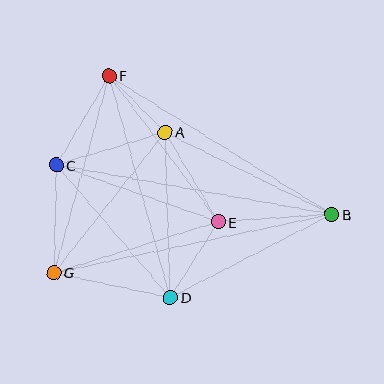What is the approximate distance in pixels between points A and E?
The distance between A and E is approximately 104 pixels.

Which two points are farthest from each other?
Points B and G are farthest from each other.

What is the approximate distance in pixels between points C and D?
The distance between C and D is approximately 175 pixels.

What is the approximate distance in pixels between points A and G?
The distance between A and G is approximately 179 pixels.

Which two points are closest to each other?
Points A and F are closest to each other.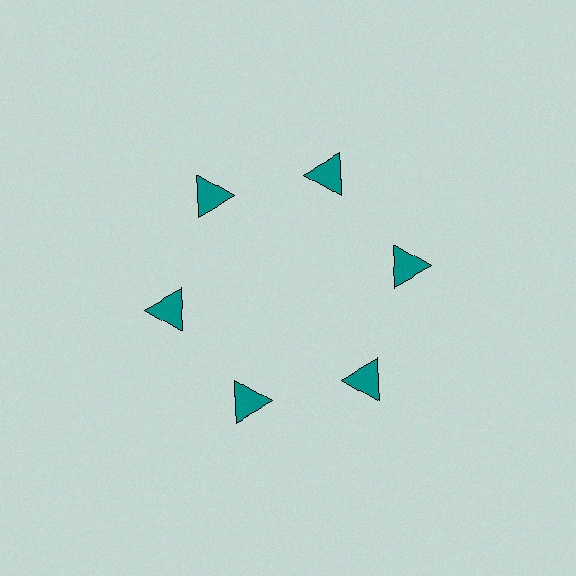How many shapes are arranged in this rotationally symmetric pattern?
There are 6 shapes, arranged in 6 groups of 1.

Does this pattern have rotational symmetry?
Yes, this pattern has 6-fold rotational symmetry. It looks the same after rotating 60 degrees around the center.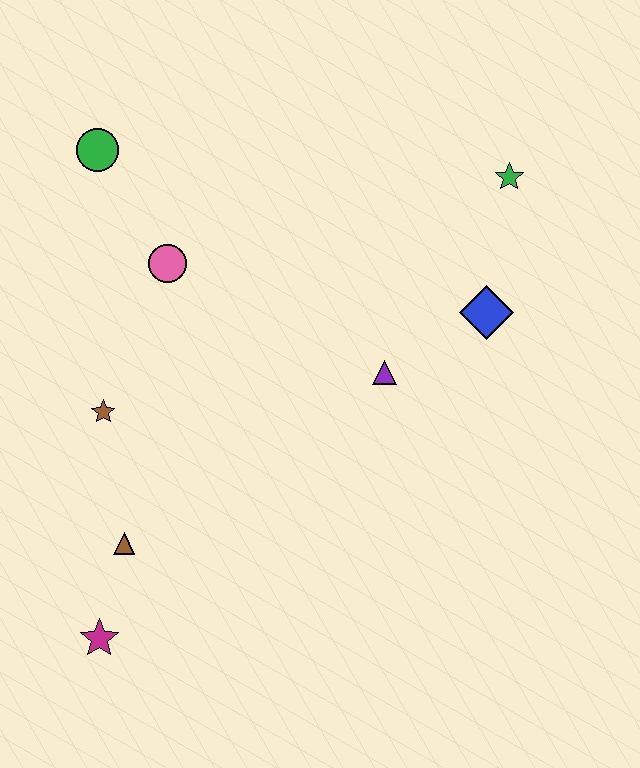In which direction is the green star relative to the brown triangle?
The green star is to the right of the brown triangle.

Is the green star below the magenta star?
No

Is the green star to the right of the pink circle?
Yes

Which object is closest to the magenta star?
The brown triangle is closest to the magenta star.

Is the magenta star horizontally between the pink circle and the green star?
No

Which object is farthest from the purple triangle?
The magenta star is farthest from the purple triangle.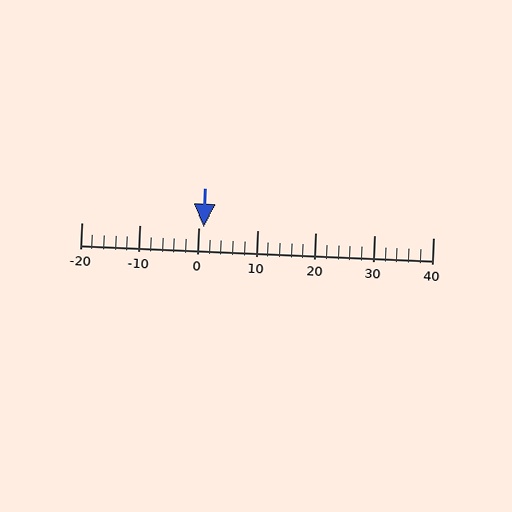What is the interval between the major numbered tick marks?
The major tick marks are spaced 10 units apart.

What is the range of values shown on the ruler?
The ruler shows values from -20 to 40.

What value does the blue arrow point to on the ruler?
The blue arrow points to approximately 1.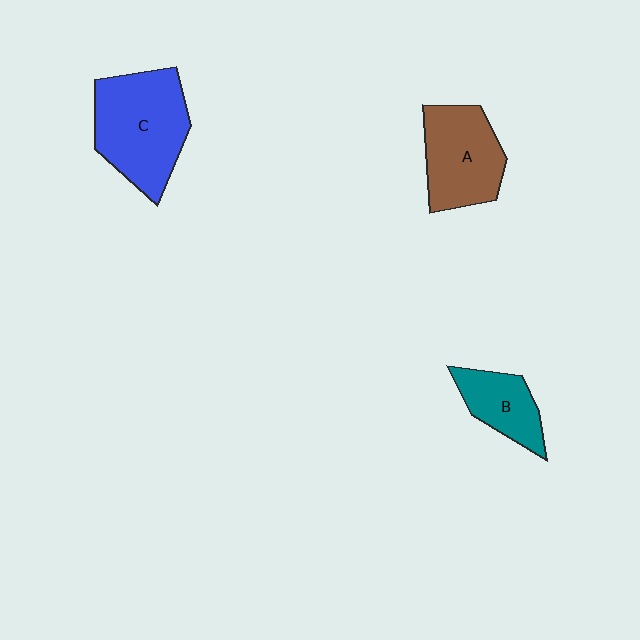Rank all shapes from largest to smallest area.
From largest to smallest: C (blue), A (brown), B (teal).